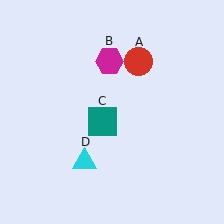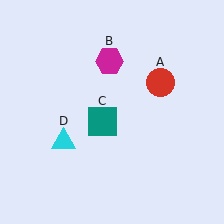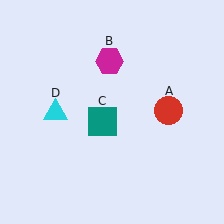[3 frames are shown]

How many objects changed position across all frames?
2 objects changed position: red circle (object A), cyan triangle (object D).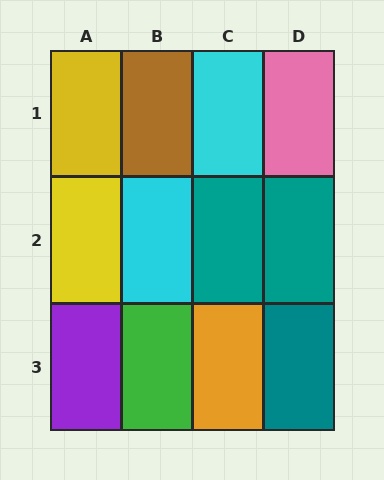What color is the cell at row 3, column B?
Green.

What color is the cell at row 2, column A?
Yellow.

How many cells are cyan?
2 cells are cyan.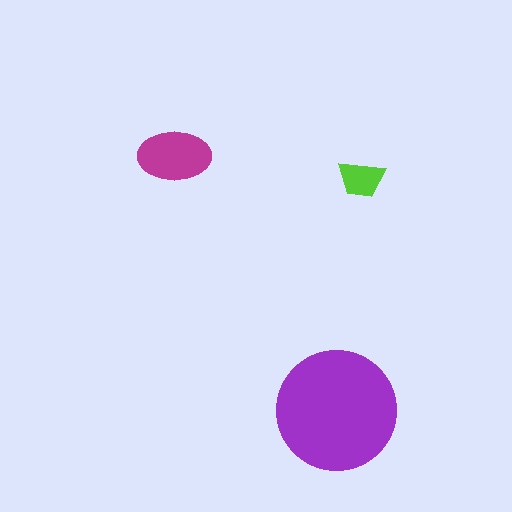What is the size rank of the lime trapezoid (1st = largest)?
3rd.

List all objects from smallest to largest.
The lime trapezoid, the magenta ellipse, the purple circle.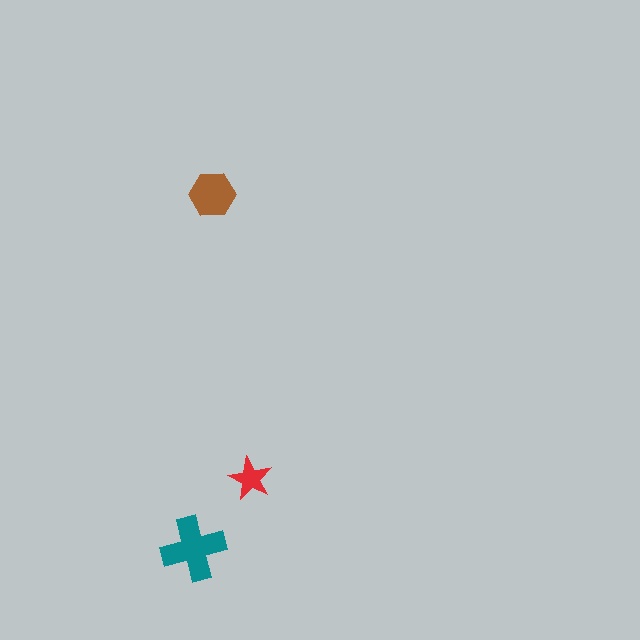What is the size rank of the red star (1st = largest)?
3rd.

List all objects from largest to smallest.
The teal cross, the brown hexagon, the red star.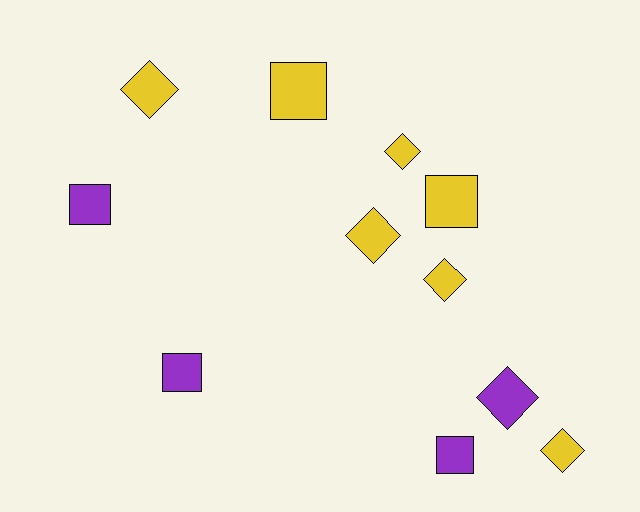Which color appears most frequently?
Yellow, with 7 objects.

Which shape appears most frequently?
Diamond, with 6 objects.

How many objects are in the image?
There are 11 objects.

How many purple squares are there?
There are 3 purple squares.